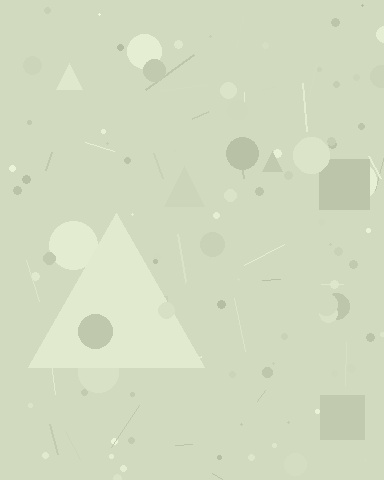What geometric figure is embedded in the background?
A triangle is embedded in the background.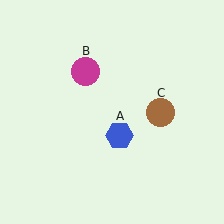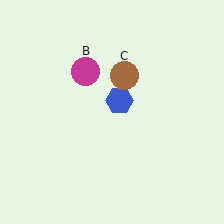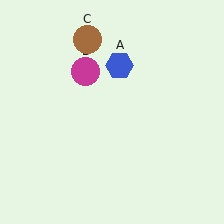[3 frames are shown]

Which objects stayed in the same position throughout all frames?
Magenta circle (object B) remained stationary.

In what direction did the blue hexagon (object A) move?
The blue hexagon (object A) moved up.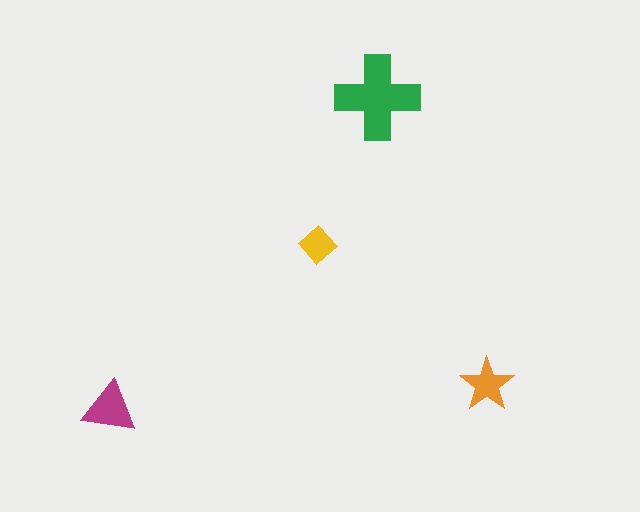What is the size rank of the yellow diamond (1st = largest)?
4th.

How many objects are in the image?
There are 4 objects in the image.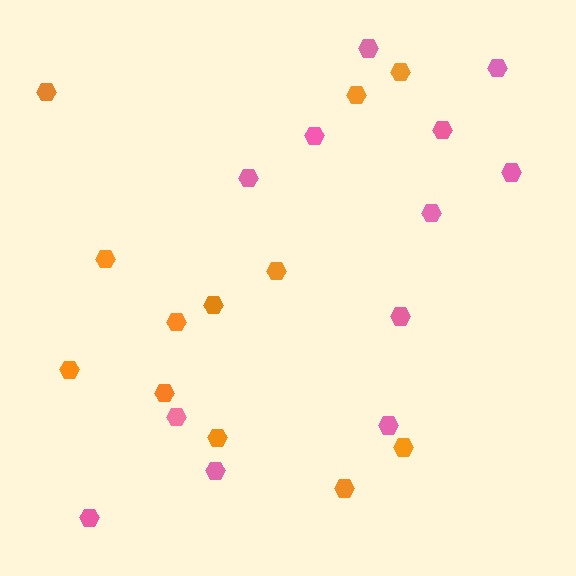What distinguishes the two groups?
There are 2 groups: one group of pink hexagons (12) and one group of orange hexagons (12).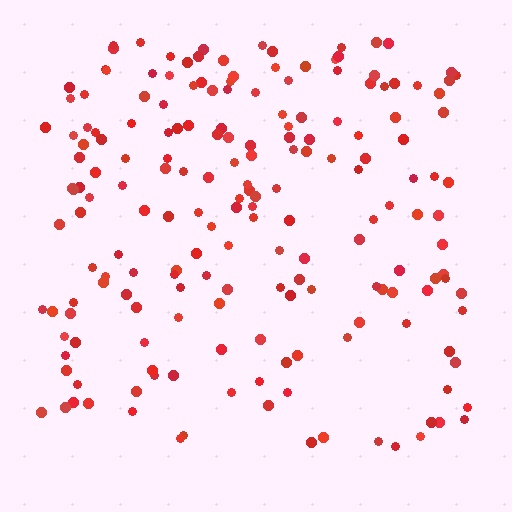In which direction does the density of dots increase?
From bottom to top, with the top side densest.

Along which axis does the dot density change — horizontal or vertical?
Vertical.